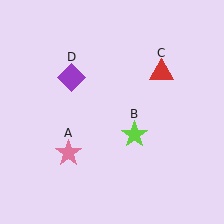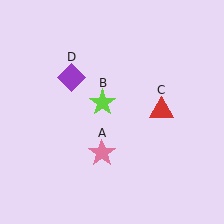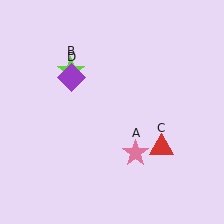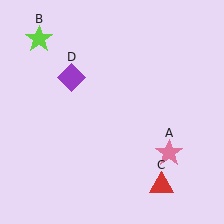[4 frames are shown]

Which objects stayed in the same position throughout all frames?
Purple diamond (object D) remained stationary.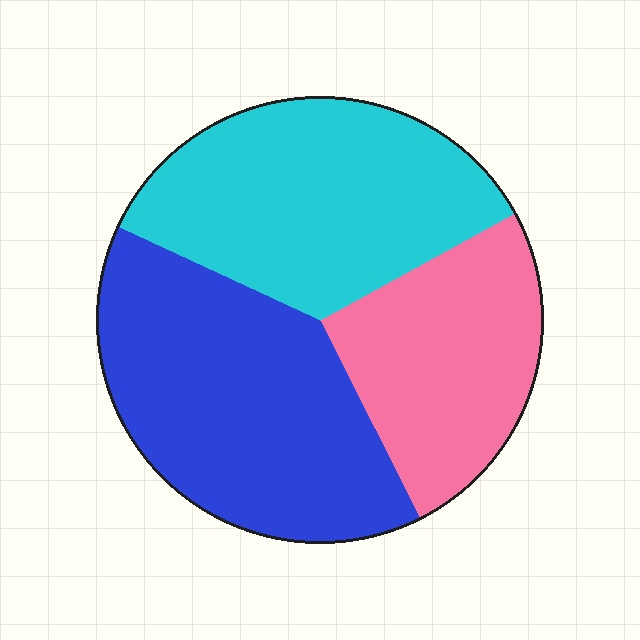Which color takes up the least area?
Pink, at roughly 25%.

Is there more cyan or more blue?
Blue.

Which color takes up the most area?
Blue, at roughly 40%.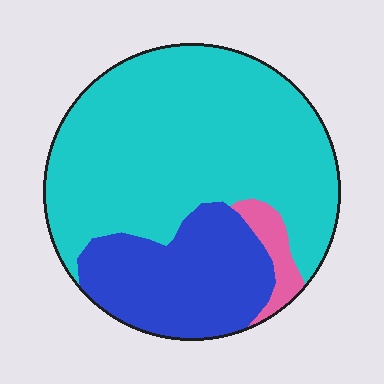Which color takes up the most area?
Cyan, at roughly 70%.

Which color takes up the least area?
Pink, at roughly 5%.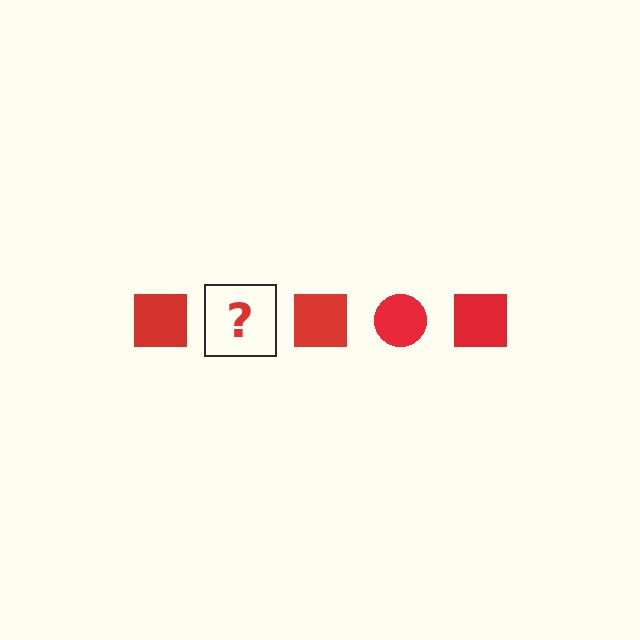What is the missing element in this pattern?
The missing element is a red circle.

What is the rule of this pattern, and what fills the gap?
The rule is that the pattern cycles through square, circle shapes in red. The gap should be filled with a red circle.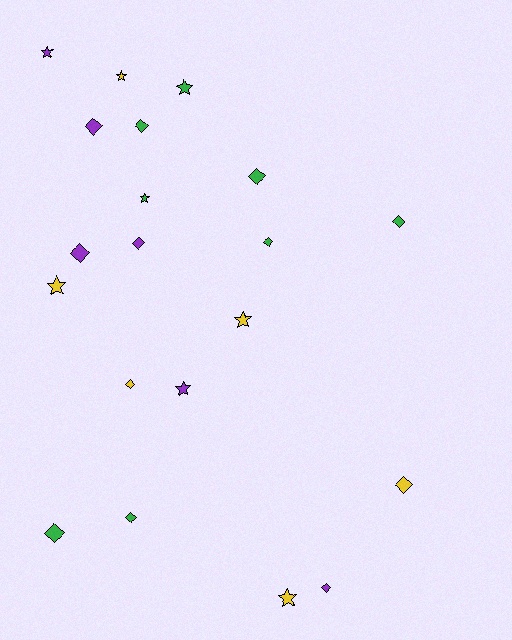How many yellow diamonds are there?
There are 2 yellow diamonds.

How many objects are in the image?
There are 20 objects.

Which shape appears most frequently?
Diamond, with 12 objects.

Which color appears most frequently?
Green, with 8 objects.